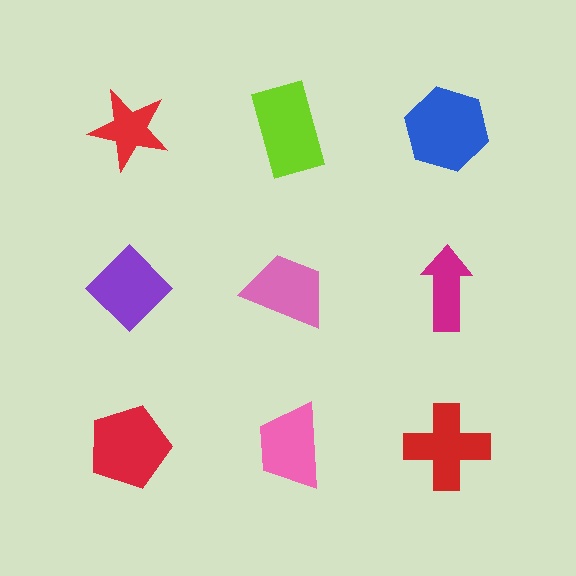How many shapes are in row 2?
3 shapes.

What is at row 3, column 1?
A red pentagon.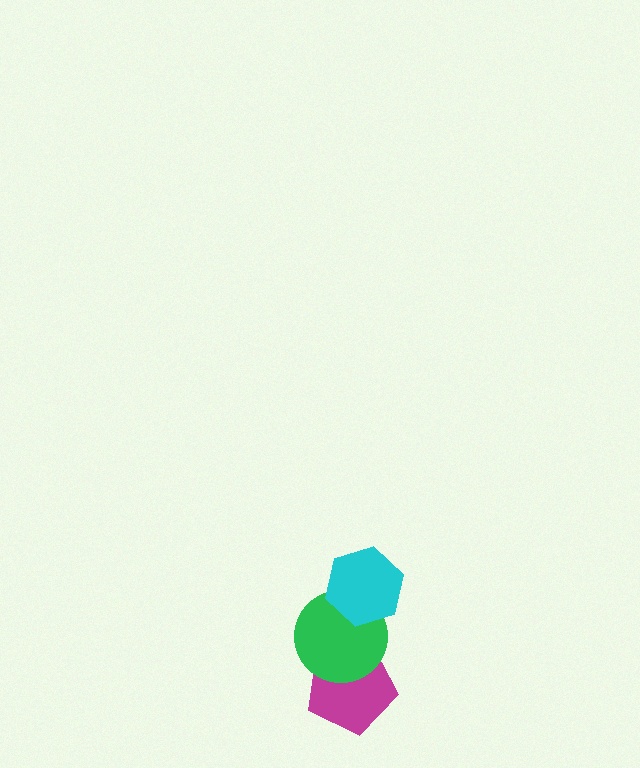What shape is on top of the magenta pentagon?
The green circle is on top of the magenta pentagon.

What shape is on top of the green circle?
The cyan hexagon is on top of the green circle.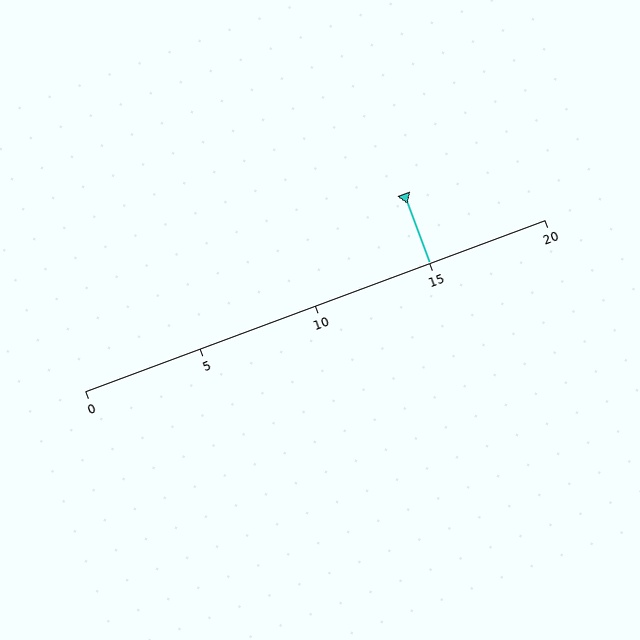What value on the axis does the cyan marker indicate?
The marker indicates approximately 15.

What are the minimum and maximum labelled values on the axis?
The axis runs from 0 to 20.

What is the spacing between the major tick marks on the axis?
The major ticks are spaced 5 apart.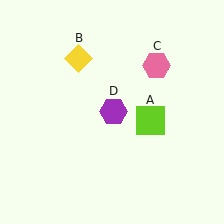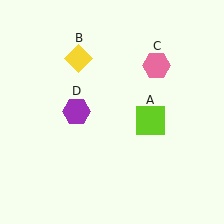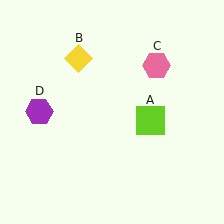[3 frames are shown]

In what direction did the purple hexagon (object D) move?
The purple hexagon (object D) moved left.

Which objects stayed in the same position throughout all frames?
Lime square (object A) and yellow diamond (object B) and pink hexagon (object C) remained stationary.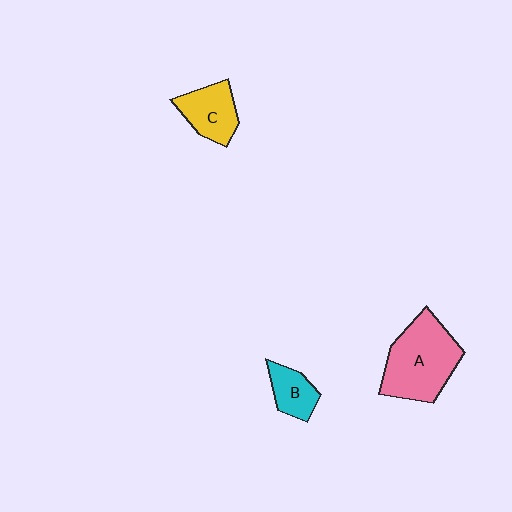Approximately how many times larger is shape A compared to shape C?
Approximately 1.8 times.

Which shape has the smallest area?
Shape B (cyan).